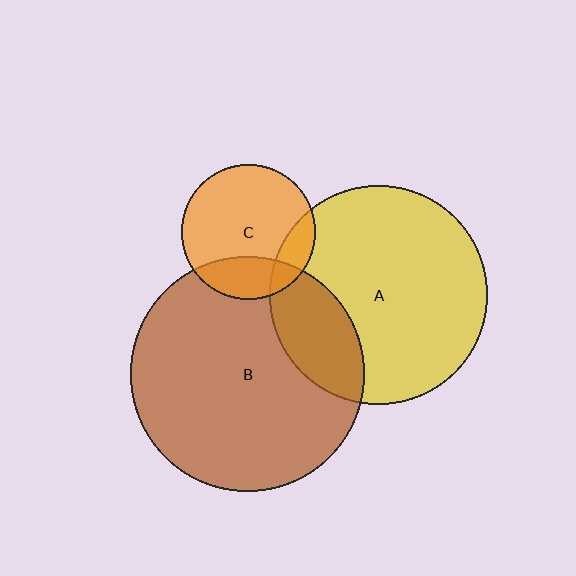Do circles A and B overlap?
Yes.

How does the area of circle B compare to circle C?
Approximately 3.1 times.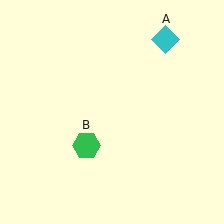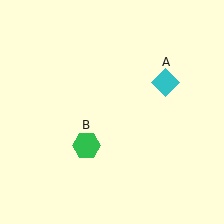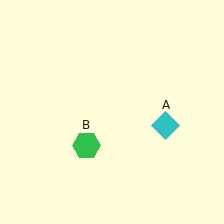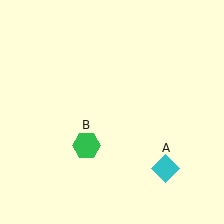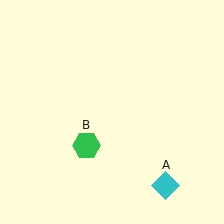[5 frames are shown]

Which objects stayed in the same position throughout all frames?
Green hexagon (object B) remained stationary.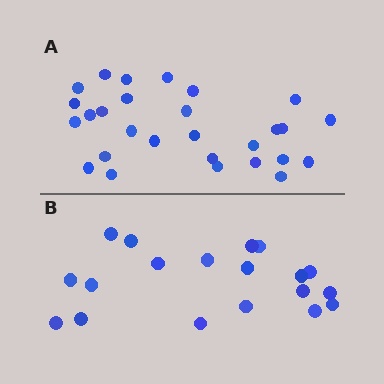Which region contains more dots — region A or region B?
Region A (the top region) has more dots.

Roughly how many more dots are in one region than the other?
Region A has roughly 8 or so more dots than region B.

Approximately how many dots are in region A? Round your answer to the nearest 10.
About 30 dots. (The exact count is 28, which rounds to 30.)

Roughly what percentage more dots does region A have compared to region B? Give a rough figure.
About 45% more.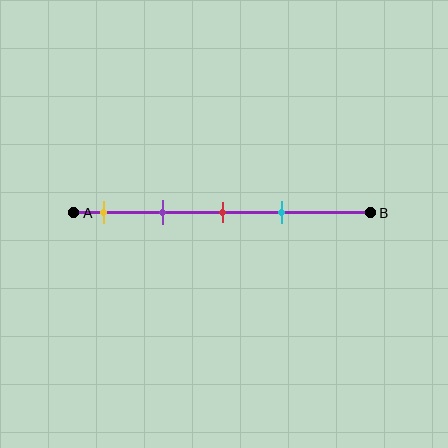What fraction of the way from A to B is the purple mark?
The purple mark is approximately 30% (0.3) of the way from A to B.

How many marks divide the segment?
There are 4 marks dividing the segment.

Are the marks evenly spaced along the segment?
Yes, the marks are approximately evenly spaced.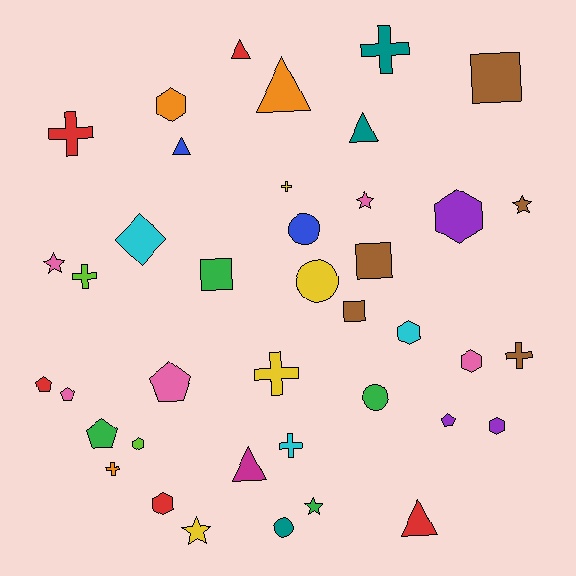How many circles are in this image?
There are 4 circles.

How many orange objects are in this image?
There are 3 orange objects.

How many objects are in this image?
There are 40 objects.